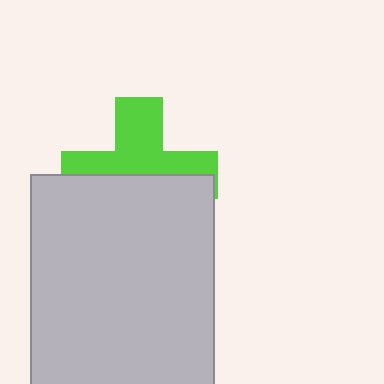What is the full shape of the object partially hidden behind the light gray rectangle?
The partially hidden object is a lime cross.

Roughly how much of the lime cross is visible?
About half of it is visible (roughly 48%).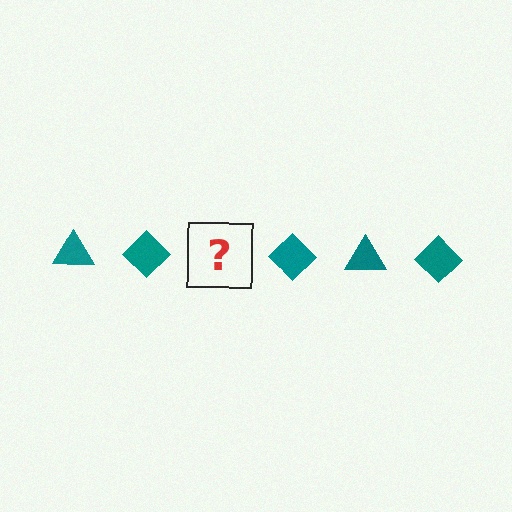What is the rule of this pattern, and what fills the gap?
The rule is that the pattern cycles through triangle, diamond shapes in teal. The gap should be filled with a teal triangle.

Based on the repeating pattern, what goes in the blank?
The blank should be a teal triangle.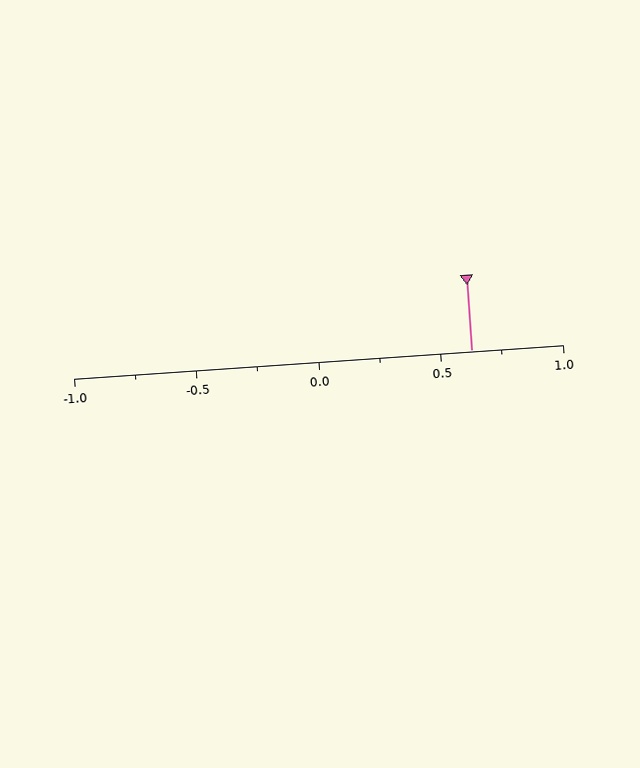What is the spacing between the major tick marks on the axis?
The major ticks are spaced 0.5 apart.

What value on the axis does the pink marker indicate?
The marker indicates approximately 0.62.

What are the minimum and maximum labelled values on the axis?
The axis runs from -1.0 to 1.0.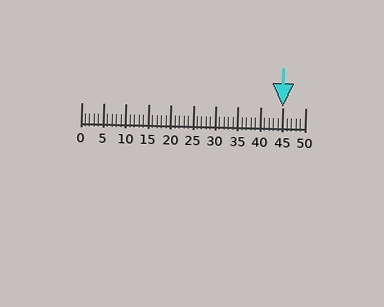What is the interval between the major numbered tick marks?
The major tick marks are spaced 5 units apart.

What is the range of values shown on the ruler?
The ruler shows values from 0 to 50.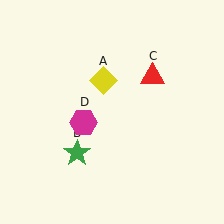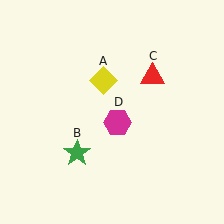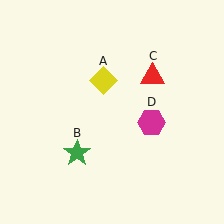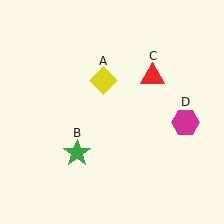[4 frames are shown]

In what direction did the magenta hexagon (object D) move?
The magenta hexagon (object D) moved right.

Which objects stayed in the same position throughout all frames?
Yellow diamond (object A) and green star (object B) and red triangle (object C) remained stationary.